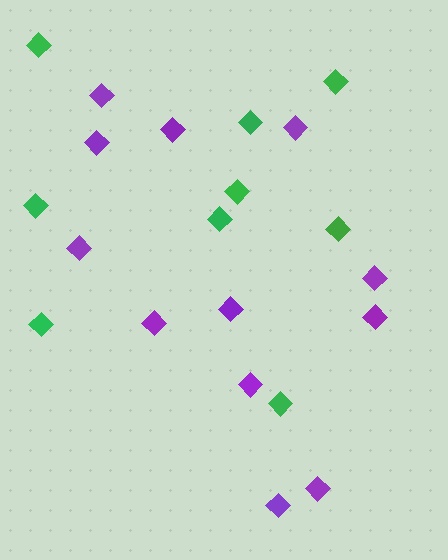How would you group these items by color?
There are 2 groups: one group of purple diamonds (12) and one group of green diamonds (9).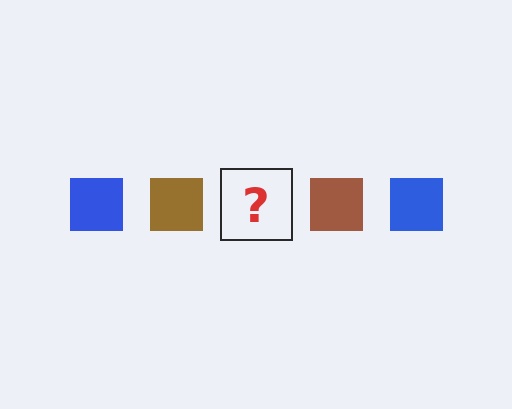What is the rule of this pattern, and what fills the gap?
The rule is that the pattern cycles through blue, brown squares. The gap should be filled with a blue square.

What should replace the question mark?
The question mark should be replaced with a blue square.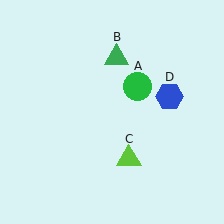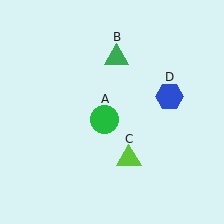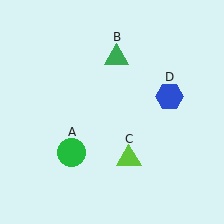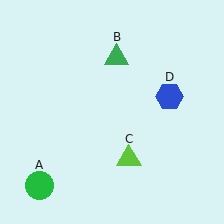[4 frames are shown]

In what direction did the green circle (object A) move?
The green circle (object A) moved down and to the left.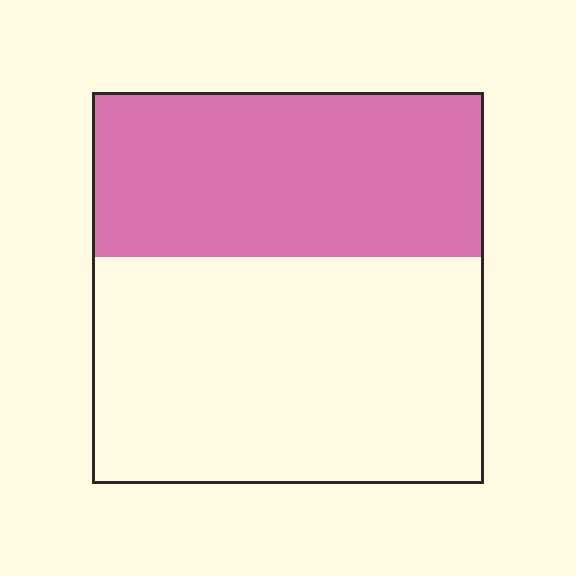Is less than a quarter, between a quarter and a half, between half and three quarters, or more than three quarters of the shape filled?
Between a quarter and a half.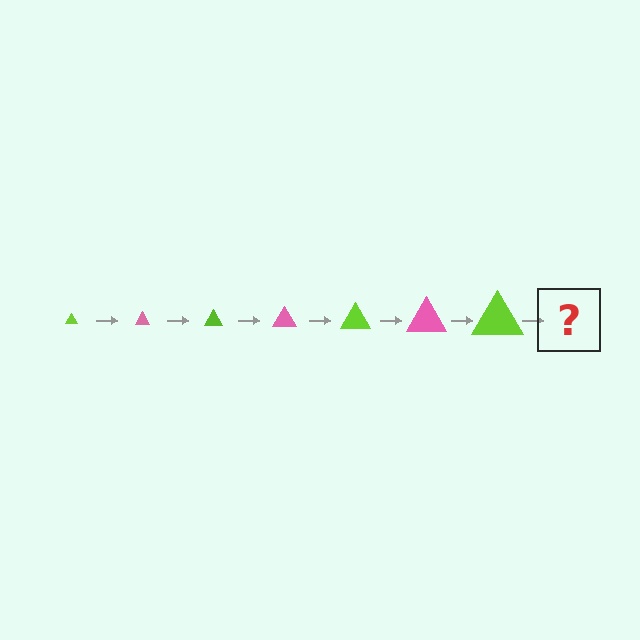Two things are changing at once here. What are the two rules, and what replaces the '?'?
The two rules are that the triangle grows larger each step and the color cycles through lime and pink. The '?' should be a pink triangle, larger than the previous one.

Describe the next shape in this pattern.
It should be a pink triangle, larger than the previous one.